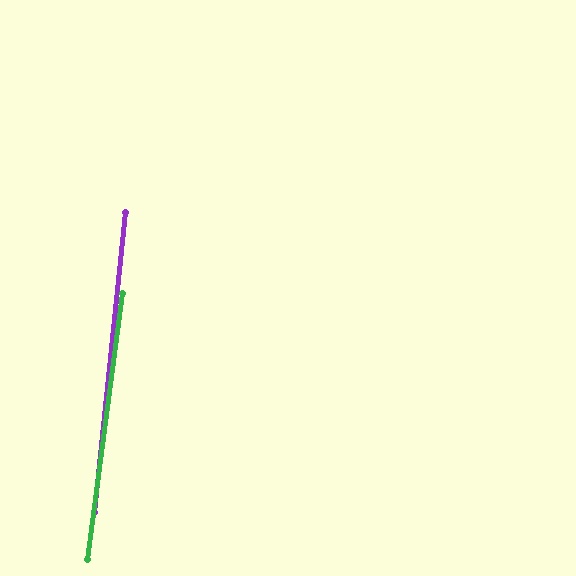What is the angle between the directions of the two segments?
Approximately 2 degrees.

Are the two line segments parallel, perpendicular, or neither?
Parallel — their directions differ by only 1.6°.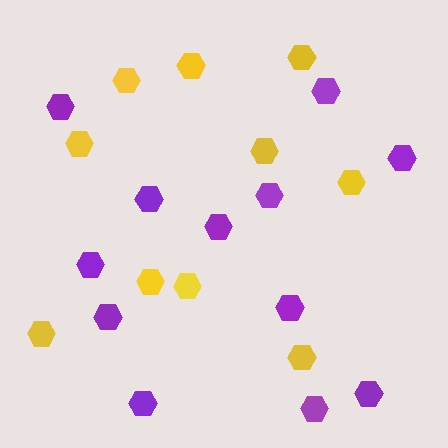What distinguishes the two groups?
There are 2 groups: one group of yellow hexagons (10) and one group of purple hexagons (12).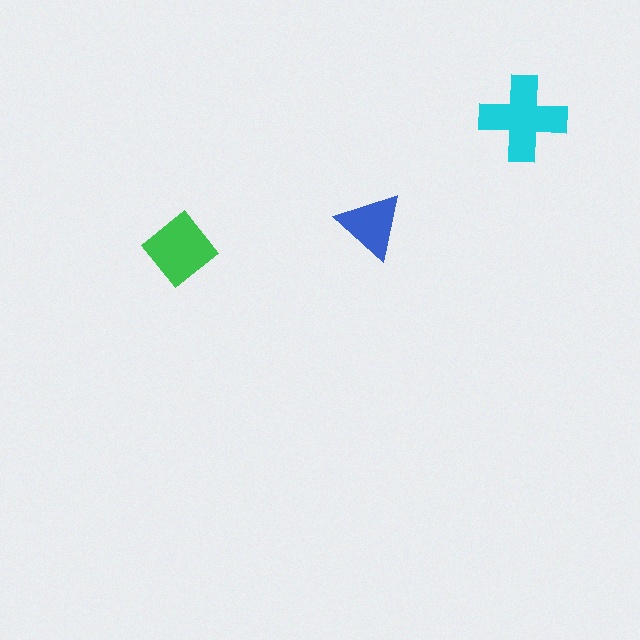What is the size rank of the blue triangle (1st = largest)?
3rd.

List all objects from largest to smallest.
The cyan cross, the green diamond, the blue triangle.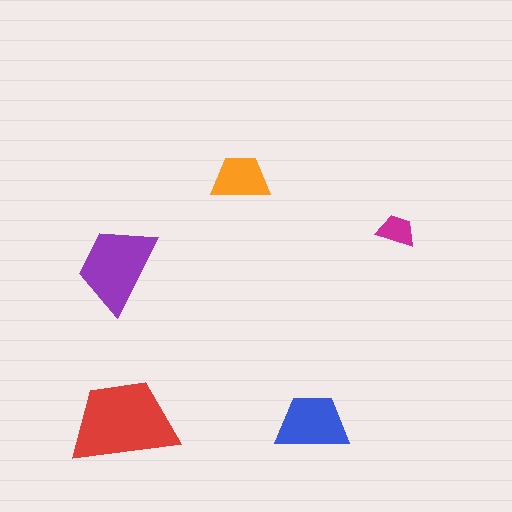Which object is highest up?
The orange trapezoid is topmost.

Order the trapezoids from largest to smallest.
the red one, the purple one, the blue one, the orange one, the magenta one.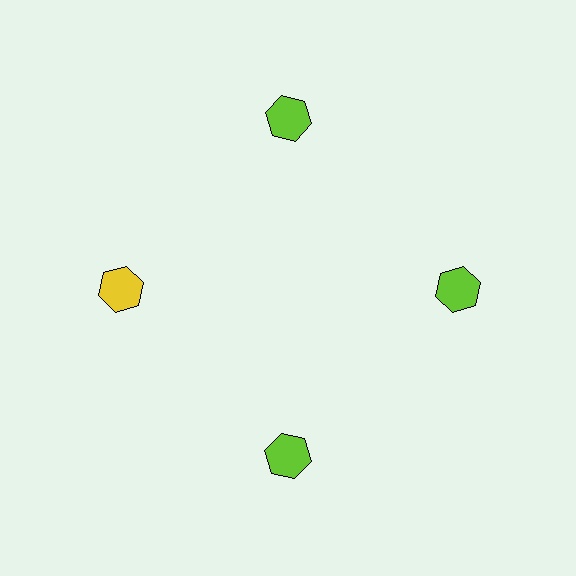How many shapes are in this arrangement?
There are 4 shapes arranged in a ring pattern.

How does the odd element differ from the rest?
It has a different color: yellow instead of lime.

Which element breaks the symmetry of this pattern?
The yellow hexagon at roughly the 9 o'clock position breaks the symmetry. All other shapes are lime hexagons.